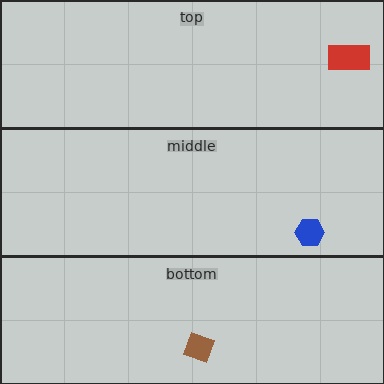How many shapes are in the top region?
1.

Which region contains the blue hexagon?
The middle region.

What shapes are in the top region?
The red rectangle.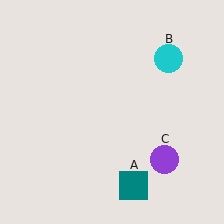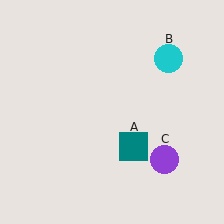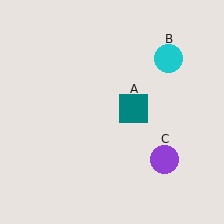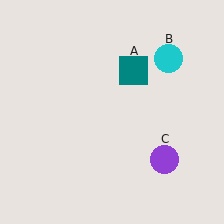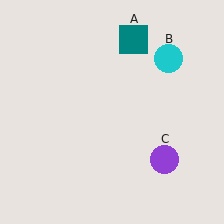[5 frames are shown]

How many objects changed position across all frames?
1 object changed position: teal square (object A).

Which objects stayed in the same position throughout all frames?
Cyan circle (object B) and purple circle (object C) remained stationary.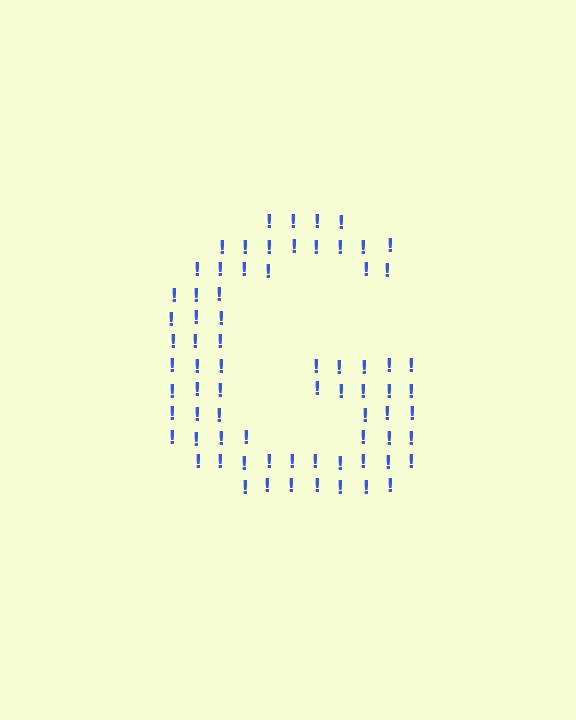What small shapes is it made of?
It is made of small exclamation marks.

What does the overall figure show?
The overall figure shows the letter G.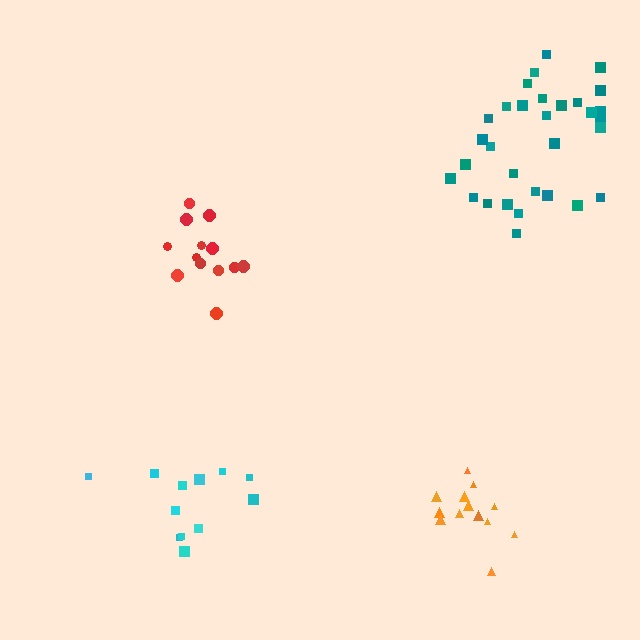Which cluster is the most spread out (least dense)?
Cyan.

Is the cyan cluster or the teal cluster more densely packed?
Teal.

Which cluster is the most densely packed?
Orange.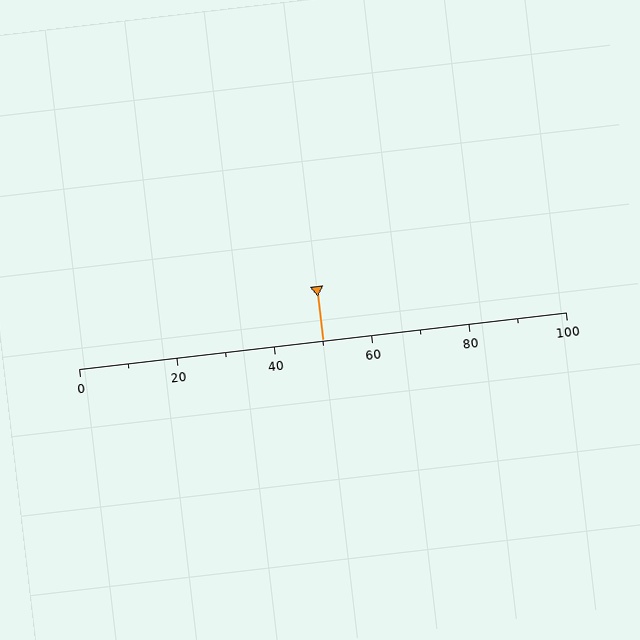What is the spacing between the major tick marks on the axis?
The major ticks are spaced 20 apart.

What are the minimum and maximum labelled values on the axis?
The axis runs from 0 to 100.